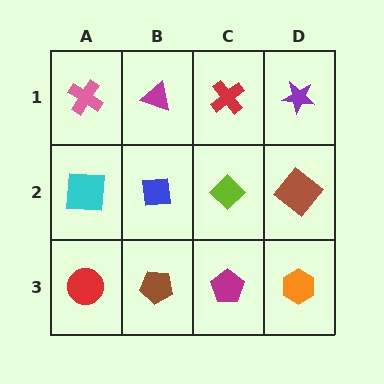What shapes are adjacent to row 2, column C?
A red cross (row 1, column C), a magenta pentagon (row 3, column C), a blue square (row 2, column B), a brown diamond (row 2, column D).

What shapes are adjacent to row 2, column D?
A purple star (row 1, column D), an orange hexagon (row 3, column D), a lime diamond (row 2, column C).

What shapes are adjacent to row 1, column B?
A blue square (row 2, column B), a pink cross (row 1, column A), a red cross (row 1, column C).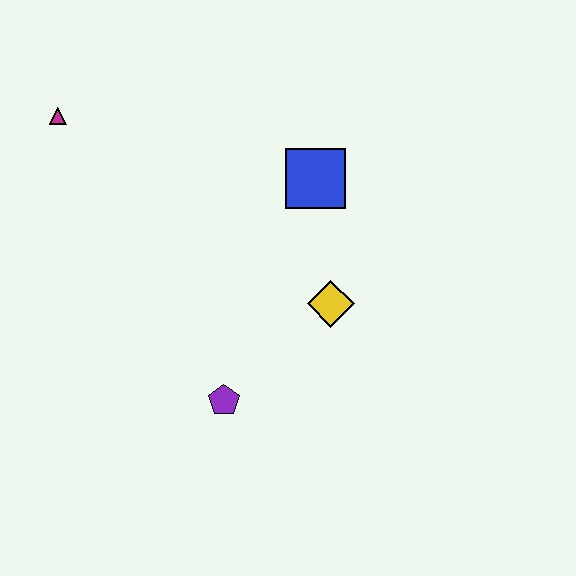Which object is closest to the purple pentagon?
The yellow diamond is closest to the purple pentagon.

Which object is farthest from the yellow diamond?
The magenta triangle is farthest from the yellow diamond.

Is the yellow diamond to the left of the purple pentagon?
No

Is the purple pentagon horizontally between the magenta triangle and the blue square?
Yes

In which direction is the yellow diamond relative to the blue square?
The yellow diamond is below the blue square.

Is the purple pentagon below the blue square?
Yes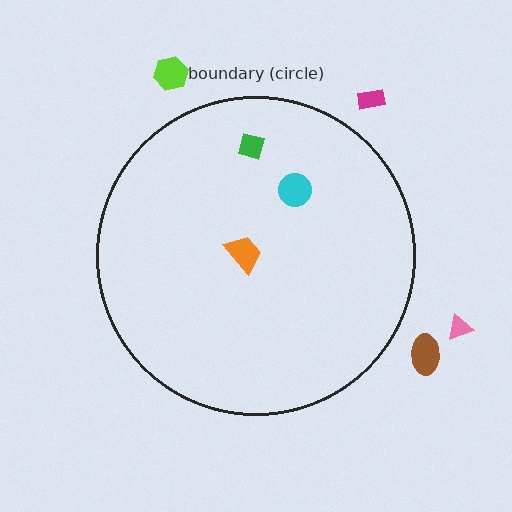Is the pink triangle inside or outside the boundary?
Outside.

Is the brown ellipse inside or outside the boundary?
Outside.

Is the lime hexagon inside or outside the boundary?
Outside.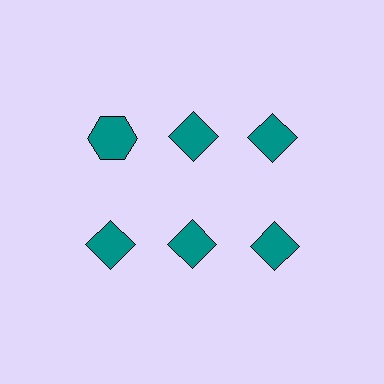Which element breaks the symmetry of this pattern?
The teal hexagon in the top row, leftmost column breaks the symmetry. All other shapes are teal diamonds.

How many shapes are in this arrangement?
There are 6 shapes arranged in a grid pattern.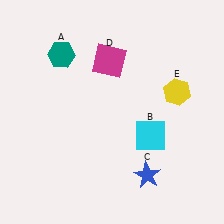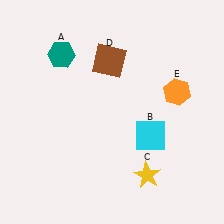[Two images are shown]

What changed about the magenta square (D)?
In Image 1, D is magenta. In Image 2, it changed to brown.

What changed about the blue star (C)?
In Image 1, C is blue. In Image 2, it changed to yellow.